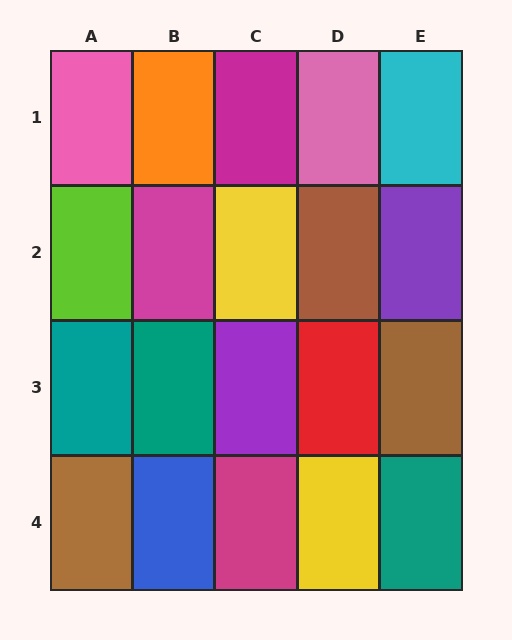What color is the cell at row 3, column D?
Red.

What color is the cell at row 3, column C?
Purple.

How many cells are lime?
1 cell is lime.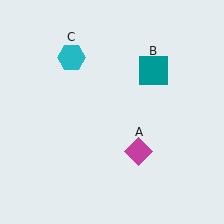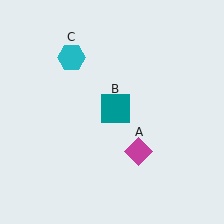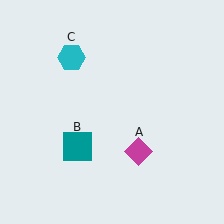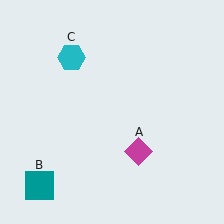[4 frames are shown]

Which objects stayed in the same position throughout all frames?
Magenta diamond (object A) and cyan hexagon (object C) remained stationary.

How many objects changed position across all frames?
1 object changed position: teal square (object B).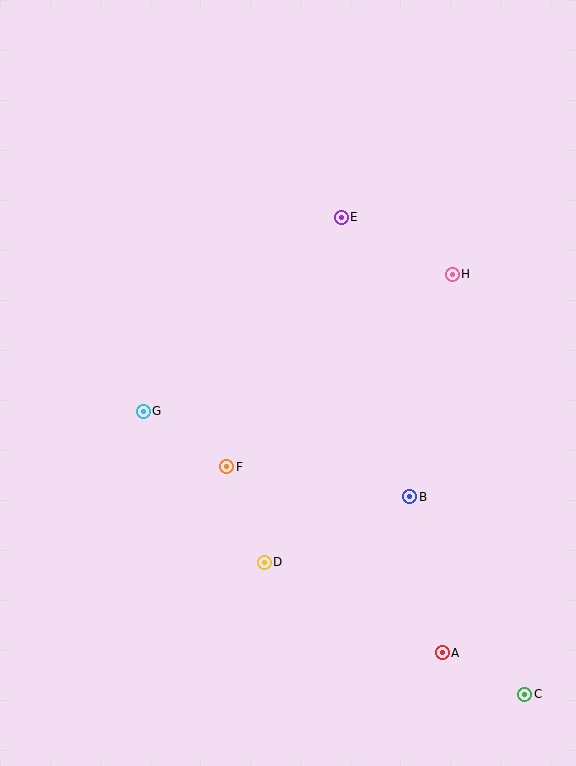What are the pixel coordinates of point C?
Point C is at (525, 694).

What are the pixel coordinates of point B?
Point B is at (410, 497).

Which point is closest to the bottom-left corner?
Point D is closest to the bottom-left corner.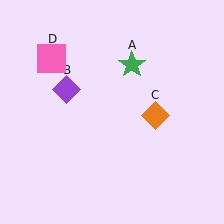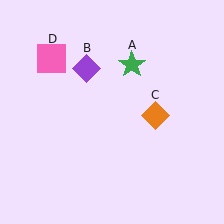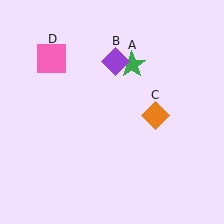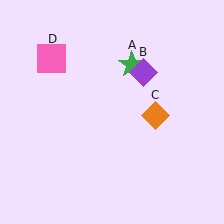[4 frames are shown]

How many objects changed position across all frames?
1 object changed position: purple diamond (object B).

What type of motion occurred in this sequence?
The purple diamond (object B) rotated clockwise around the center of the scene.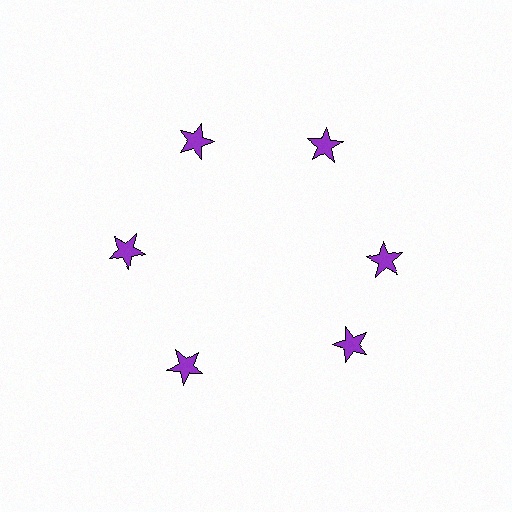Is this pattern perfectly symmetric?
No. The 6 purple stars are arranged in a ring, but one element near the 5 o'clock position is rotated out of alignment along the ring, breaking the 6-fold rotational symmetry.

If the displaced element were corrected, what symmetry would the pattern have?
It would have 6-fold rotational symmetry — the pattern would map onto itself every 60 degrees.